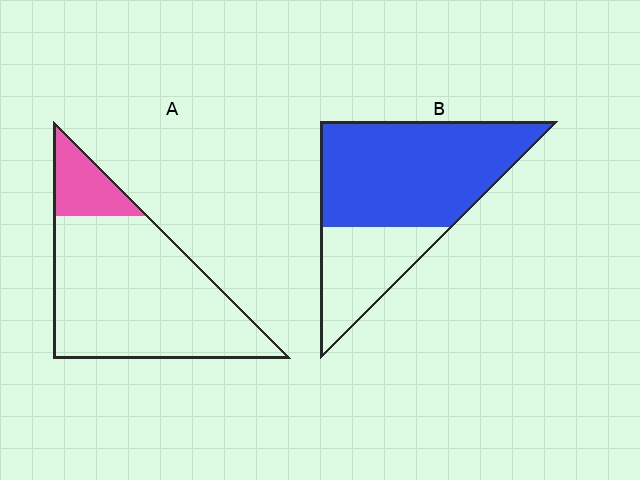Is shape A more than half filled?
No.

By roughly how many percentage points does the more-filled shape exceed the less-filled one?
By roughly 55 percentage points (B over A).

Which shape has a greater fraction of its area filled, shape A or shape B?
Shape B.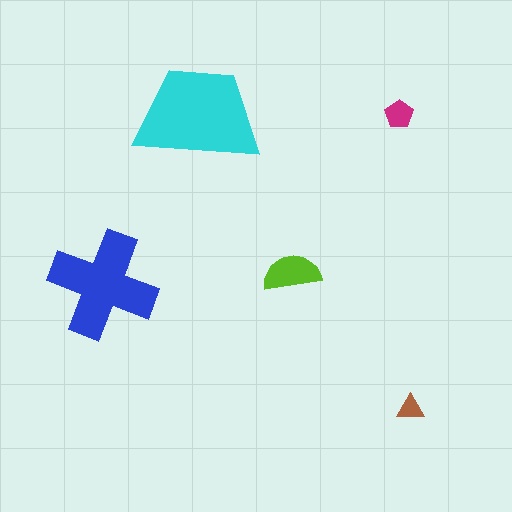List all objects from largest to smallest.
The cyan trapezoid, the blue cross, the lime semicircle, the magenta pentagon, the brown triangle.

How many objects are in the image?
There are 5 objects in the image.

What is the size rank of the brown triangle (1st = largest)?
5th.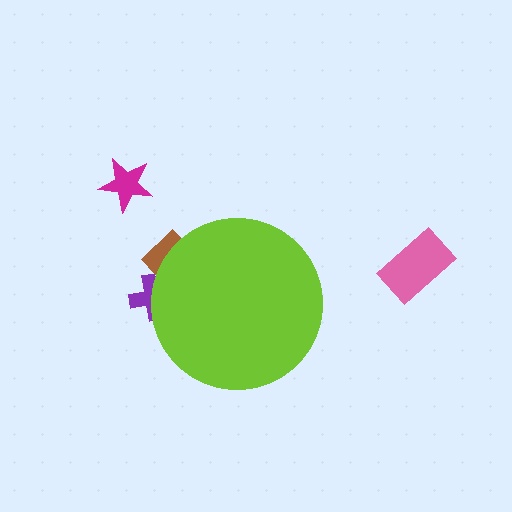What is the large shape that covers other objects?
A lime circle.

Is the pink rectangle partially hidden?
No, the pink rectangle is fully visible.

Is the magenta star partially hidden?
No, the magenta star is fully visible.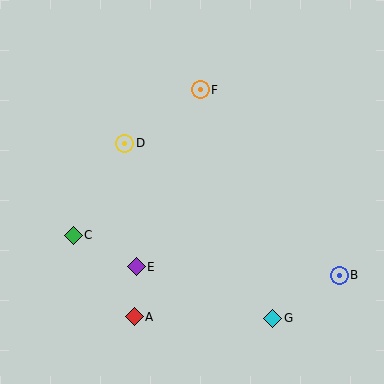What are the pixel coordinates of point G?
Point G is at (273, 318).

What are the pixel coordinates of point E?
Point E is at (136, 267).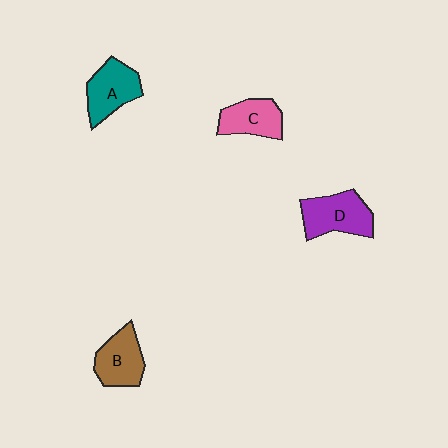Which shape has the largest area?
Shape D (purple).